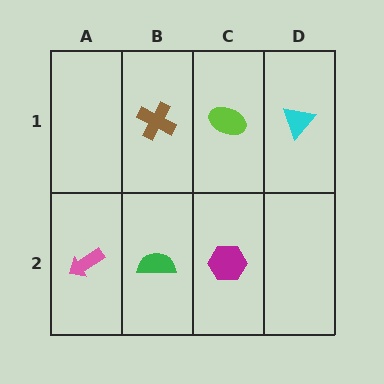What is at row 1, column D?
A cyan triangle.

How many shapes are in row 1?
3 shapes.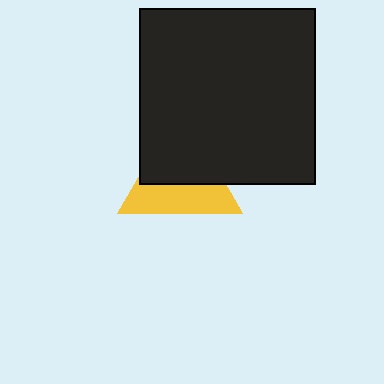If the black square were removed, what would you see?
You would see the complete yellow triangle.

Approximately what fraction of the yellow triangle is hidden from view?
Roughly 55% of the yellow triangle is hidden behind the black square.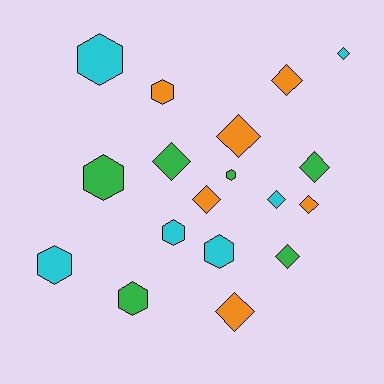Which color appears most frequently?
Green, with 6 objects.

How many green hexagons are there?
There are 3 green hexagons.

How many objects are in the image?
There are 18 objects.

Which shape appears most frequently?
Diamond, with 10 objects.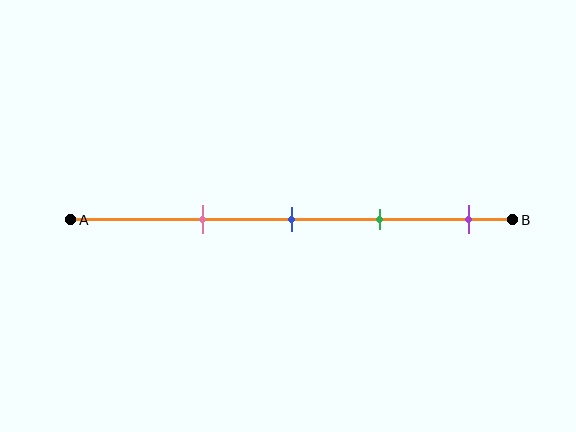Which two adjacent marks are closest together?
The blue and green marks are the closest adjacent pair.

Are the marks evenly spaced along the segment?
Yes, the marks are approximately evenly spaced.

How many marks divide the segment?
There are 4 marks dividing the segment.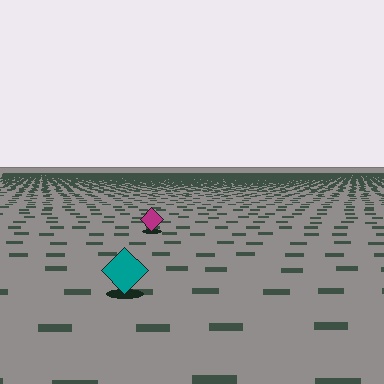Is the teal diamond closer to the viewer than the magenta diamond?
Yes. The teal diamond is closer — you can tell from the texture gradient: the ground texture is coarser near it.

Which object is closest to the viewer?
The teal diamond is closest. The texture marks near it are larger and more spread out.